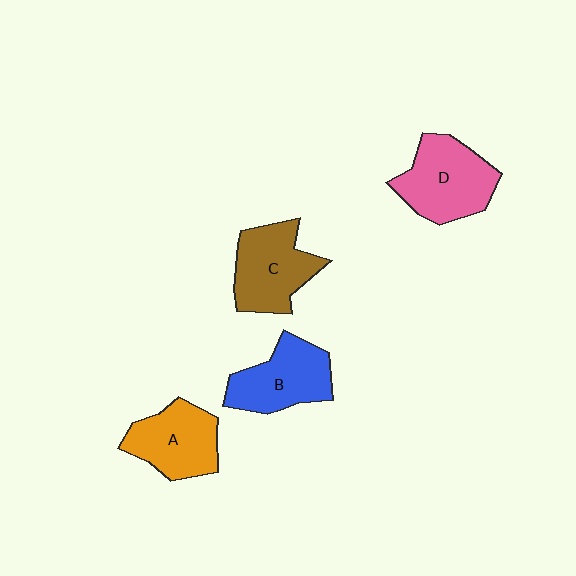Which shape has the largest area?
Shape D (pink).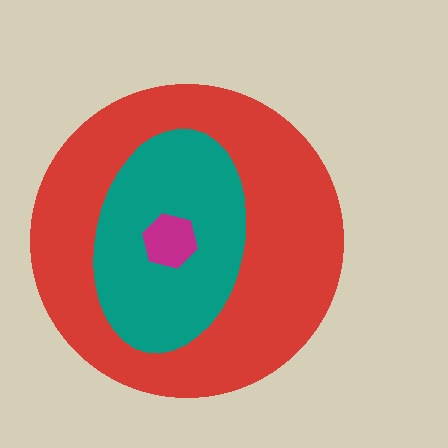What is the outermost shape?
The red circle.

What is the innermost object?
The magenta hexagon.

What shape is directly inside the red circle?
The teal ellipse.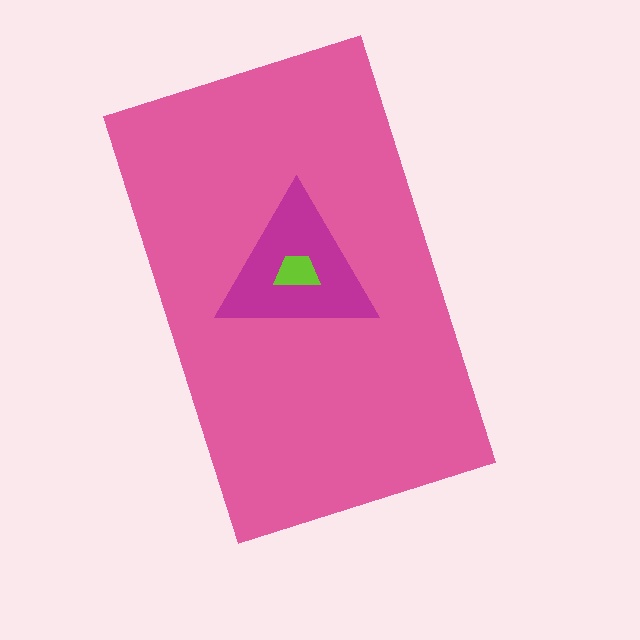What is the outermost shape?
The pink rectangle.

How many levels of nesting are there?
3.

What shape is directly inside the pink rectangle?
The magenta triangle.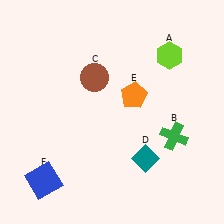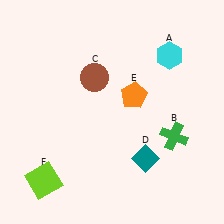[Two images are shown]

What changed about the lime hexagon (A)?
In Image 1, A is lime. In Image 2, it changed to cyan.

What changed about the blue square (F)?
In Image 1, F is blue. In Image 2, it changed to lime.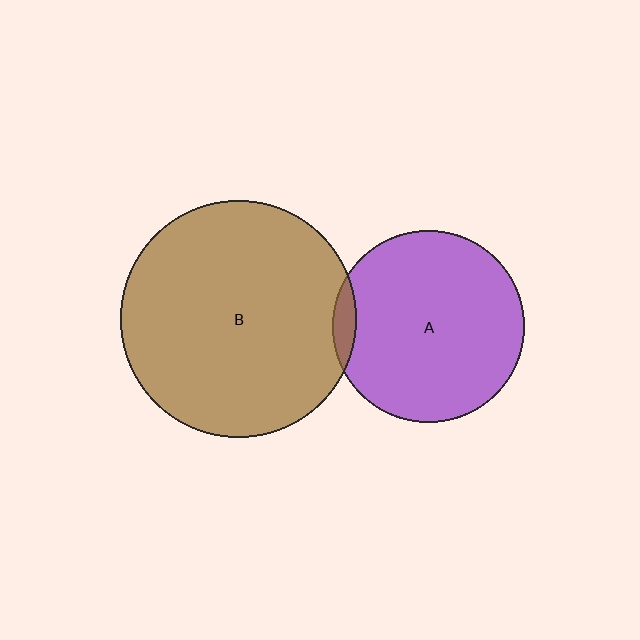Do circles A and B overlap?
Yes.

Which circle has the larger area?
Circle B (brown).